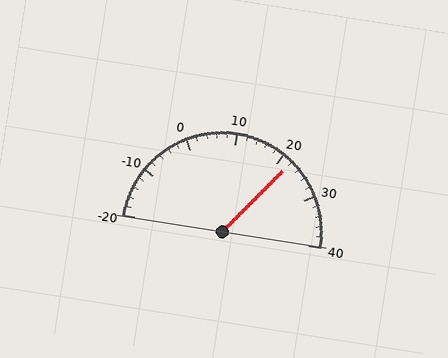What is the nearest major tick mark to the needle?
The nearest major tick mark is 20.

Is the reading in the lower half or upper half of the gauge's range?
The reading is in the upper half of the range (-20 to 40).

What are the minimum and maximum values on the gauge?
The gauge ranges from -20 to 40.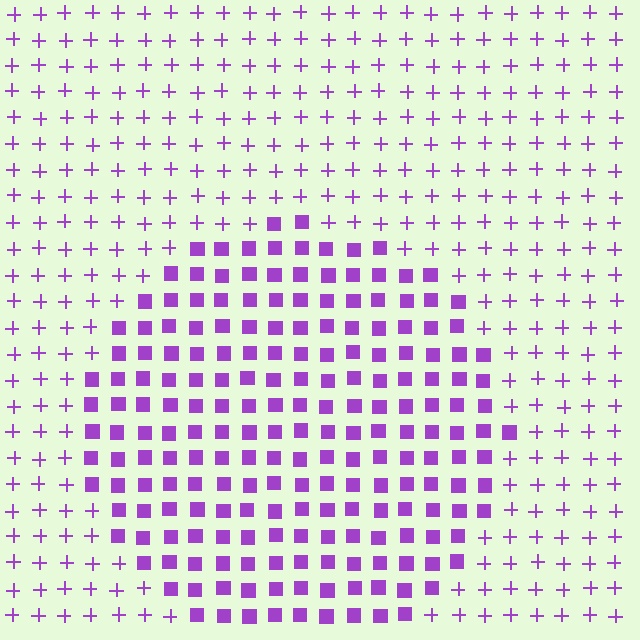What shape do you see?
I see a circle.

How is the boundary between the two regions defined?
The boundary is defined by a change in element shape: squares inside vs. plus signs outside. All elements share the same color and spacing.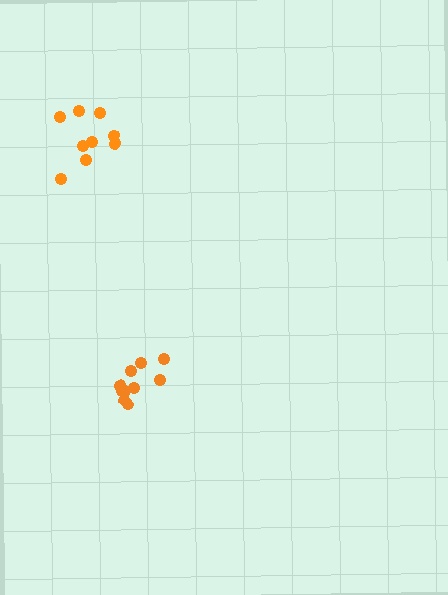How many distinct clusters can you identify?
There are 2 distinct clusters.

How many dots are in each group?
Group 1: 11 dots, Group 2: 9 dots (20 total).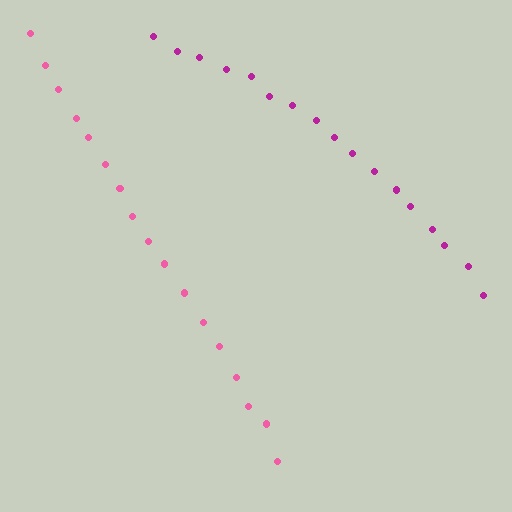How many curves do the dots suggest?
There are 2 distinct paths.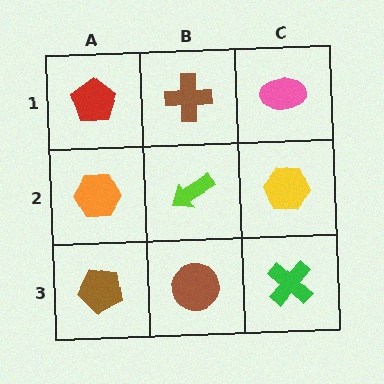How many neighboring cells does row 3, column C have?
2.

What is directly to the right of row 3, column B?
A green cross.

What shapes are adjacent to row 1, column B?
A lime arrow (row 2, column B), a red pentagon (row 1, column A), a pink ellipse (row 1, column C).